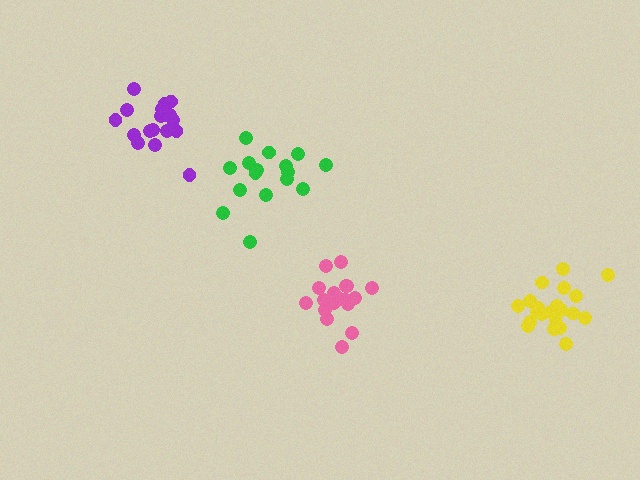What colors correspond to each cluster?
The clusters are colored: pink, green, yellow, purple.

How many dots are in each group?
Group 1: 19 dots, Group 2: 16 dots, Group 3: 21 dots, Group 4: 18 dots (74 total).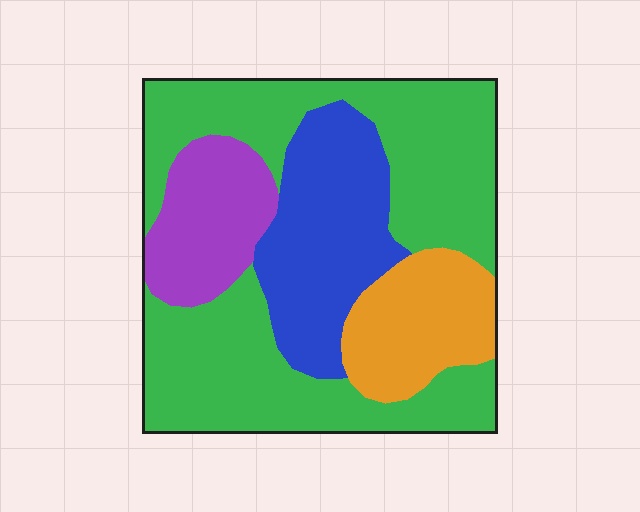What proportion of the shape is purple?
Purple covers 13% of the shape.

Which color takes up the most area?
Green, at roughly 50%.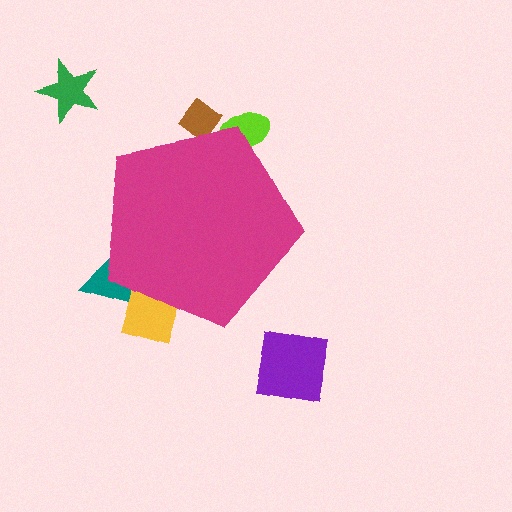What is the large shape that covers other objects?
A magenta pentagon.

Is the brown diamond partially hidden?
Yes, the brown diamond is partially hidden behind the magenta pentagon.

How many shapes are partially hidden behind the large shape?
4 shapes are partially hidden.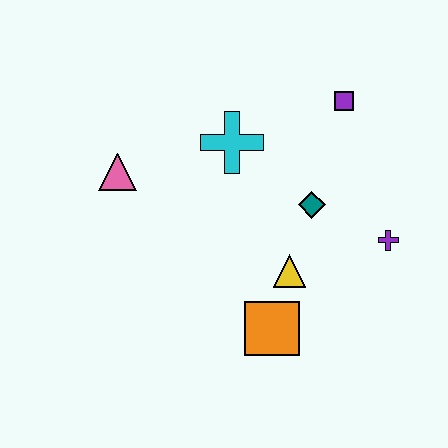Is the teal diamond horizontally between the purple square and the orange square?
Yes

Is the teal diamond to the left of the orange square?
No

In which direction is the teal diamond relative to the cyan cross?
The teal diamond is to the right of the cyan cross.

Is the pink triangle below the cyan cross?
Yes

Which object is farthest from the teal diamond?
The pink triangle is farthest from the teal diamond.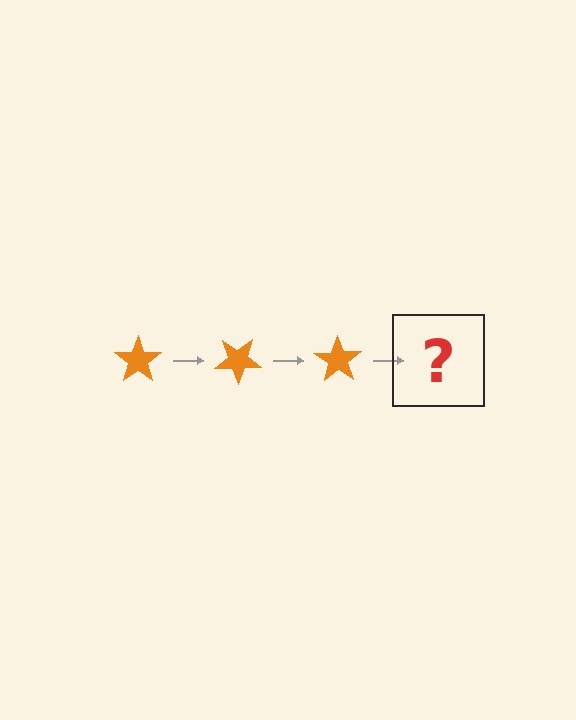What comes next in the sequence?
The next element should be an orange star rotated 105 degrees.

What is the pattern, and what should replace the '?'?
The pattern is that the star rotates 35 degrees each step. The '?' should be an orange star rotated 105 degrees.